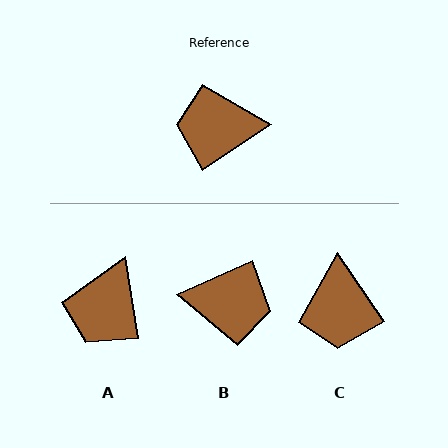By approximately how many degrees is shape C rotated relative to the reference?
Approximately 90 degrees counter-clockwise.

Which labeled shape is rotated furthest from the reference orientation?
B, about 170 degrees away.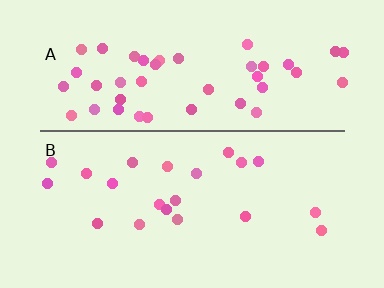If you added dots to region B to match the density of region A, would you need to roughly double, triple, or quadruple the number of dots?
Approximately double.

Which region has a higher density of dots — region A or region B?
A (the top).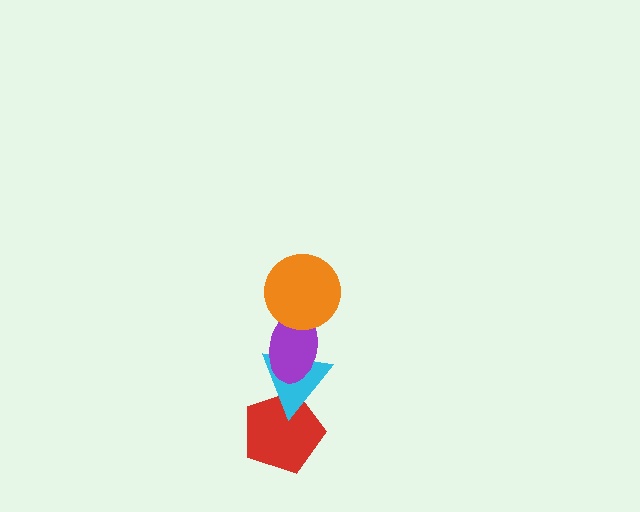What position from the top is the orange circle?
The orange circle is 1st from the top.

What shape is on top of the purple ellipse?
The orange circle is on top of the purple ellipse.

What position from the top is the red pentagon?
The red pentagon is 4th from the top.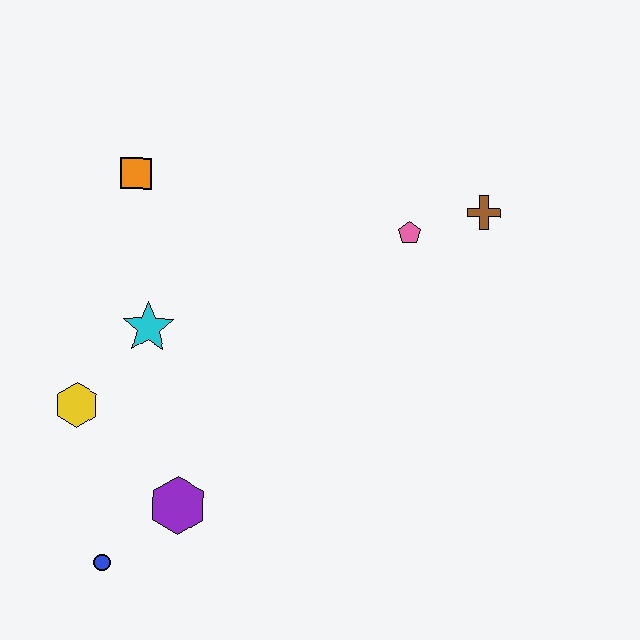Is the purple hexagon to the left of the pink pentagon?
Yes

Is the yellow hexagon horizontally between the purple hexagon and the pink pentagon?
No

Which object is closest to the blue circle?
The purple hexagon is closest to the blue circle.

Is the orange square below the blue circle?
No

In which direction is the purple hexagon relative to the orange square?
The purple hexagon is below the orange square.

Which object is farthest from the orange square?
The blue circle is farthest from the orange square.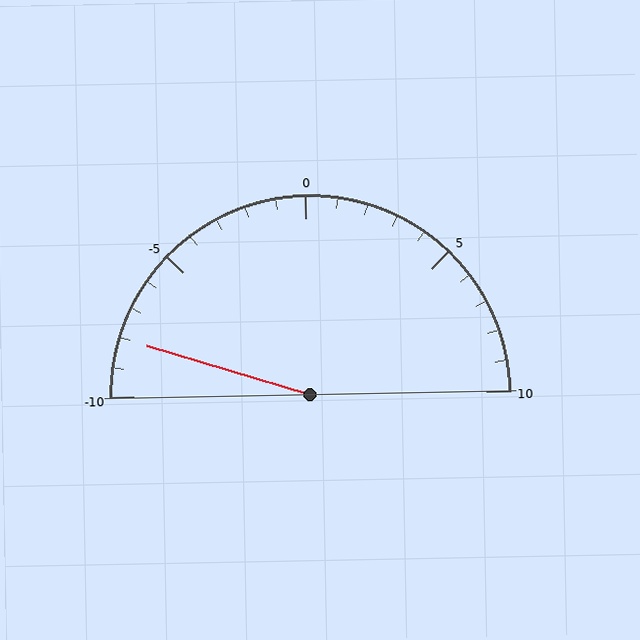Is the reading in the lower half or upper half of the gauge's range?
The reading is in the lower half of the range (-10 to 10).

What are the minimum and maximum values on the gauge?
The gauge ranges from -10 to 10.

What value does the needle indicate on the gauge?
The needle indicates approximately -8.